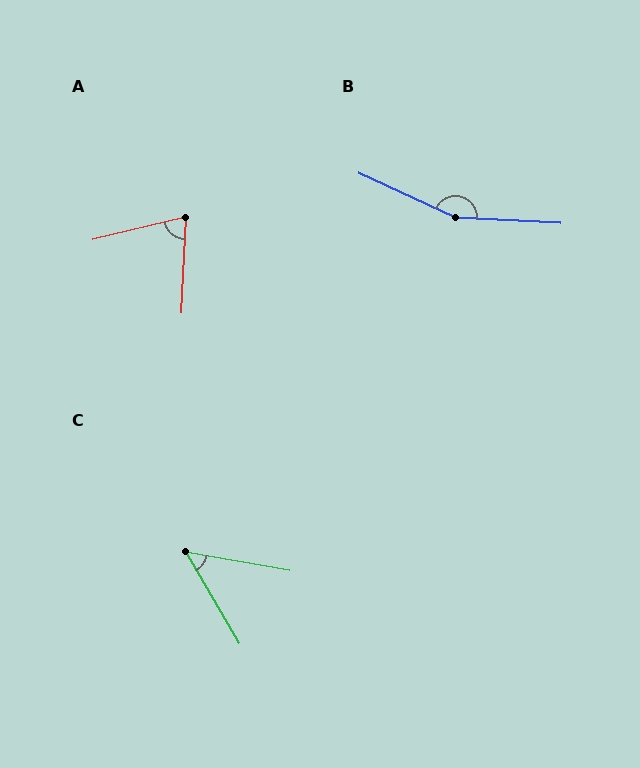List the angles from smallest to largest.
C (49°), A (73°), B (158°).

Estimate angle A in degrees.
Approximately 73 degrees.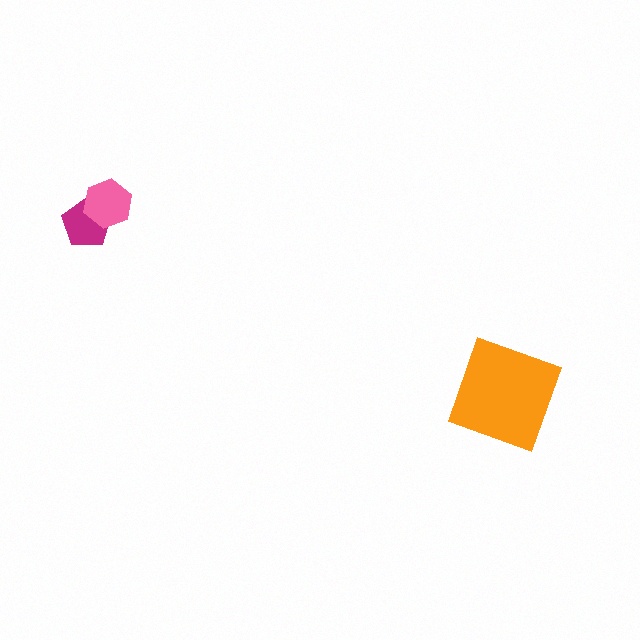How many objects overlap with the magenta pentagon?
1 object overlaps with the magenta pentagon.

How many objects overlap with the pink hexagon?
1 object overlaps with the pink hexagon.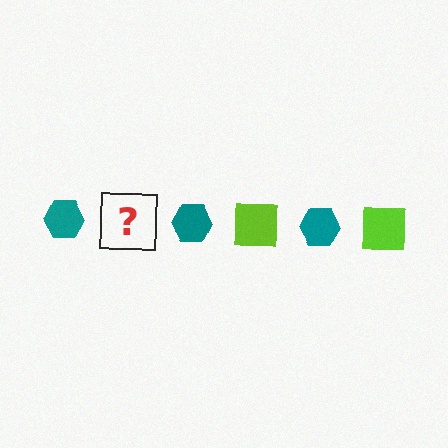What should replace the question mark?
The question mark should be replaced with a lime square.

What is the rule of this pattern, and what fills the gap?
The rule is that the pattern alternates between teal hexagon and lime square. The gap should be filled with a lime square.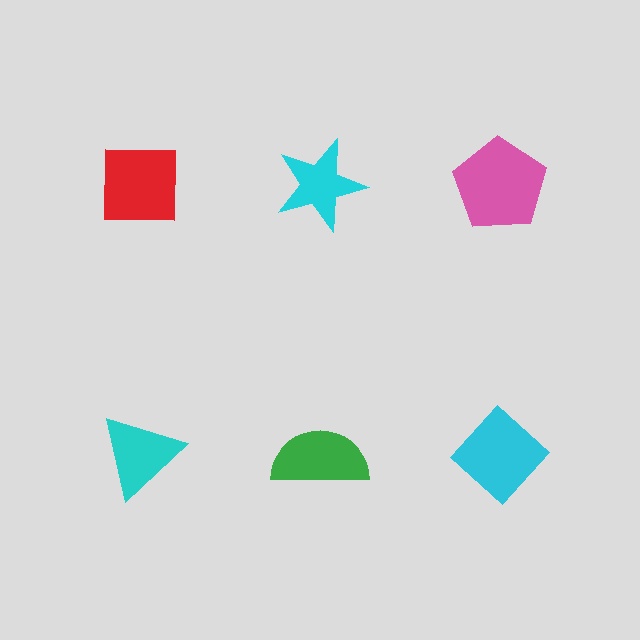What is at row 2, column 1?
A cyan triangle.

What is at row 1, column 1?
A red square.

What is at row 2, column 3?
A cyan diamond.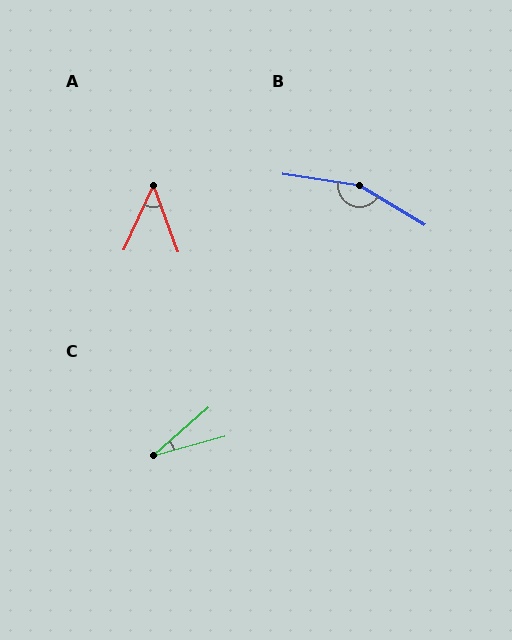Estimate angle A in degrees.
Approximately 45 degrees.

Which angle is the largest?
B, at approximately 157 degrees.